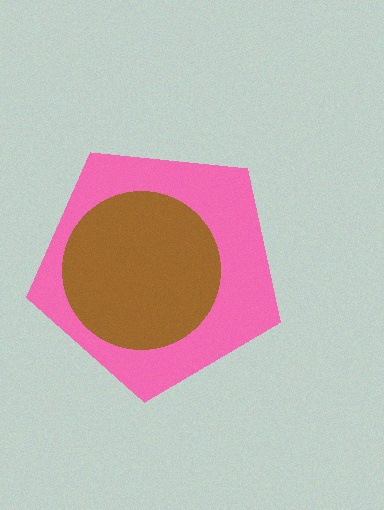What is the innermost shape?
The brown circle.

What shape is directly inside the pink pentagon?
The brown circle.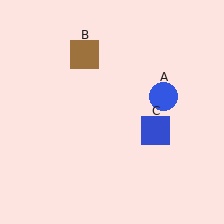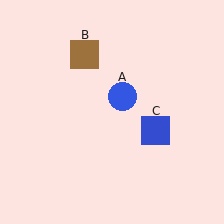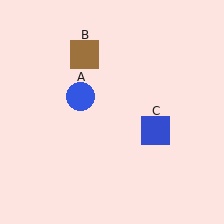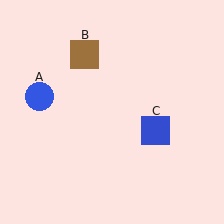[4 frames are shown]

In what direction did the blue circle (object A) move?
The blue circle (object A) moved left.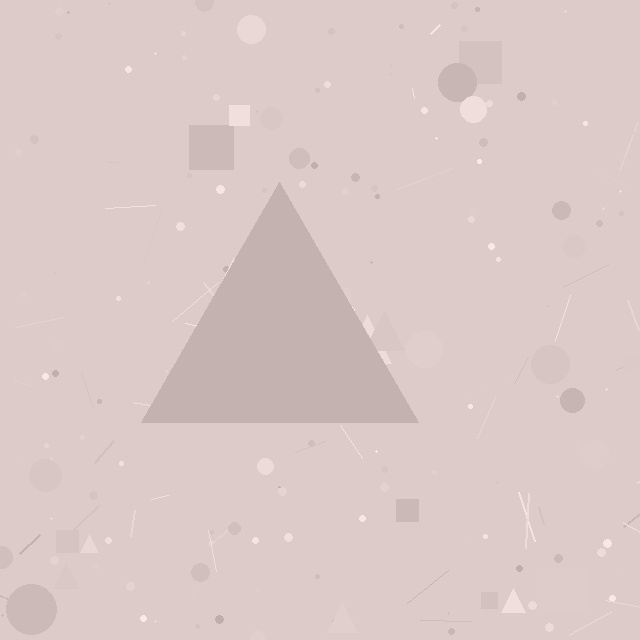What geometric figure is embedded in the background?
A triangle is embedded in the background.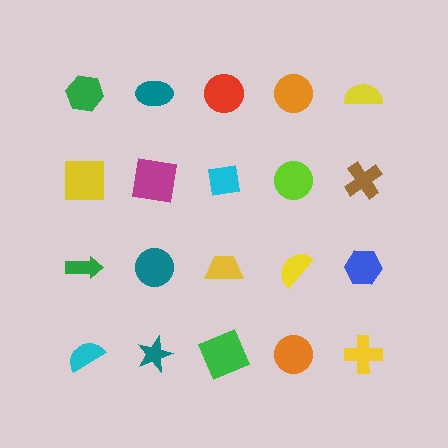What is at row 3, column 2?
A teal circle.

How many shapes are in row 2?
5 shapes.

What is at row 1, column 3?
A red circle.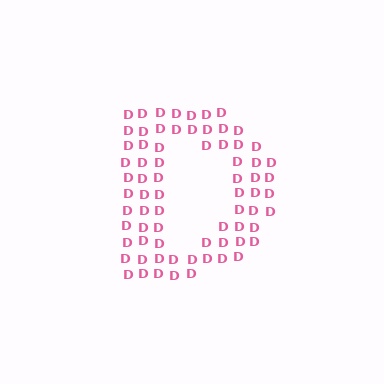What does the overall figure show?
The overall figure shows the letter D.